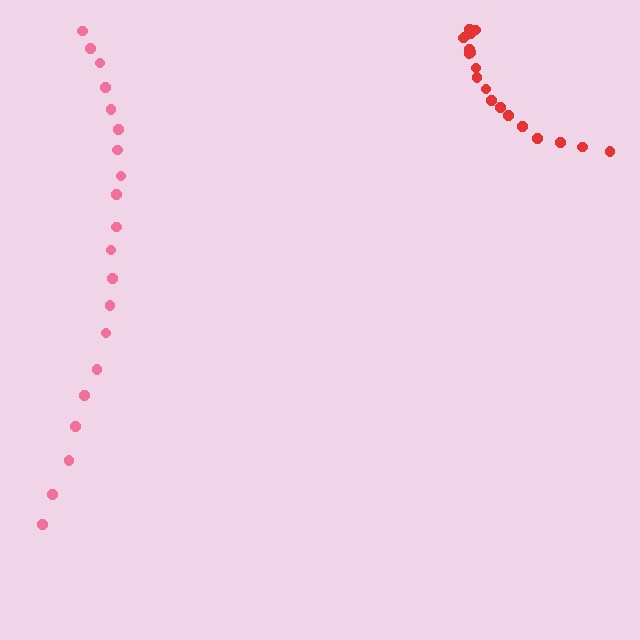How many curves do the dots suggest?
There are 2 distinct paths.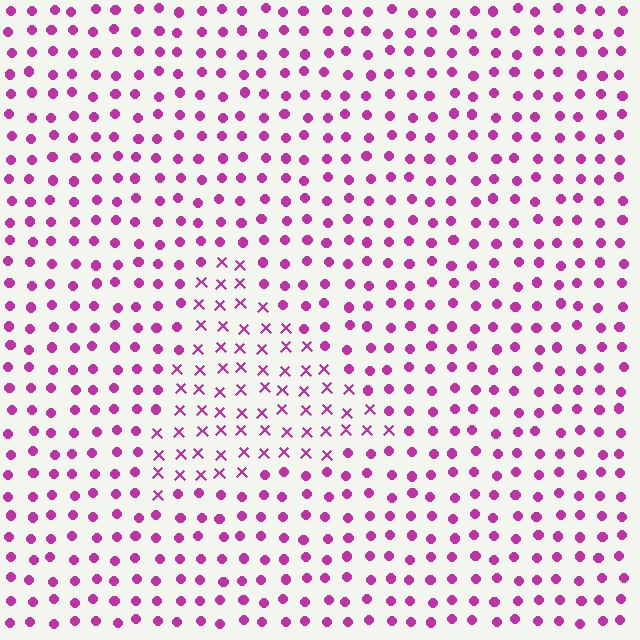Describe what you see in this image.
The image is filled with small magenta elements arranged in a uniform grid. A triangle-shaped region contains X marks, while the surrounding area contains circles. The boundary is defined purely by the change in element shape.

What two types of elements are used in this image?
The image uses X marks inside the triangle region and circles outside it.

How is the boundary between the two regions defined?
The boundary is defined by a change in element shape: X marks inside vs. circles outside. All elements share the same color and spacing.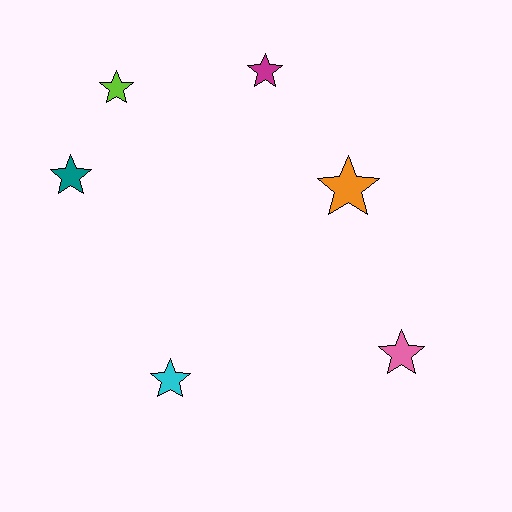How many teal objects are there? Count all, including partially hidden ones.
There is 1 teal object.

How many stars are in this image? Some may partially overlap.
There are 6 stars.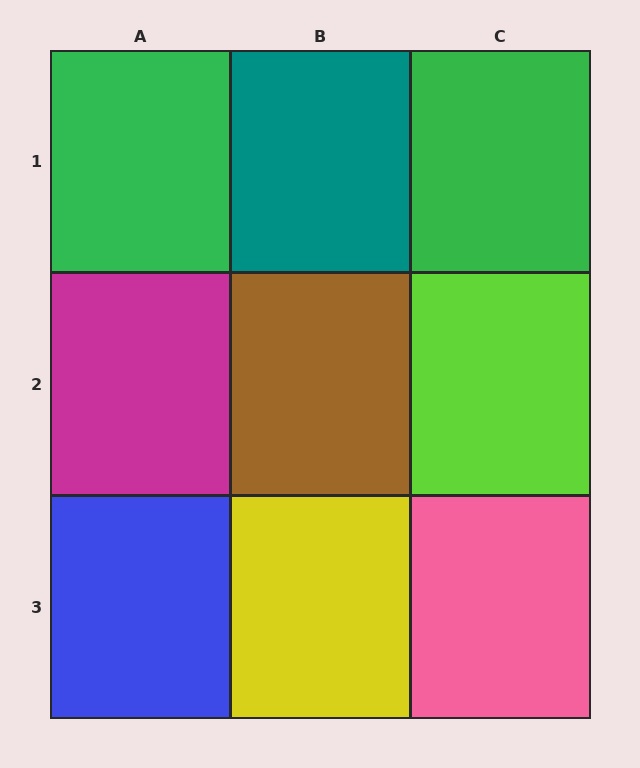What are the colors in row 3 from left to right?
Blue, yellow, pink.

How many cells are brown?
1 cell is brown.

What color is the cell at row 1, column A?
Green.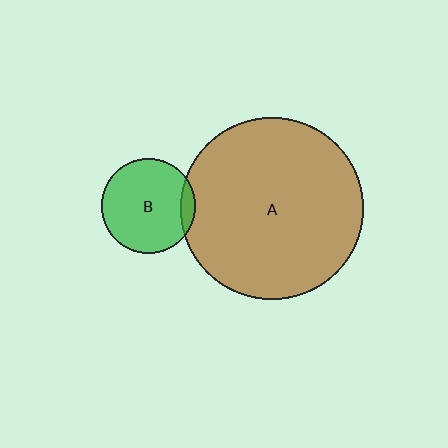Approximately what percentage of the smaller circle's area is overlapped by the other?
Approximately 10%.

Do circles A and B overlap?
Yes.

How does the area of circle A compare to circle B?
Approximately 3.7 times.